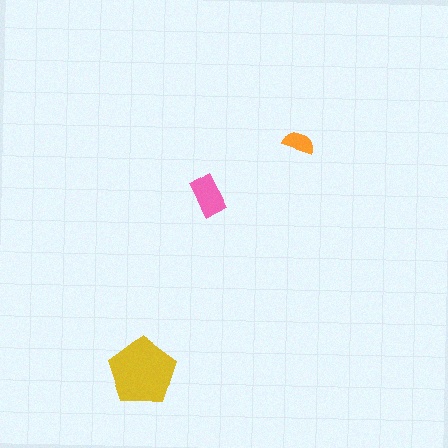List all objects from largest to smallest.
The yellow pentagon, the pink rectangle, the orange semicircle.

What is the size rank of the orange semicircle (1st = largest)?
3rd.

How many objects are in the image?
There are 3 objects in the image.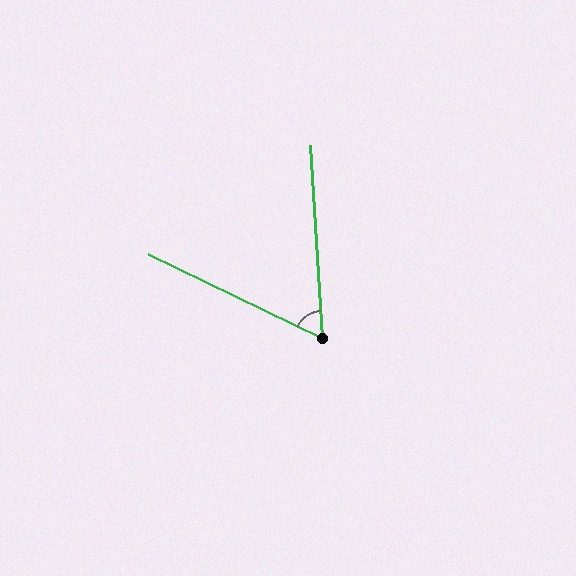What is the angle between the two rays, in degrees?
Approximately 61 degrees.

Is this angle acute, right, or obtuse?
It is acute.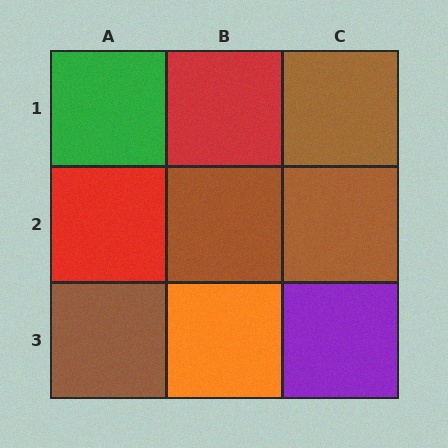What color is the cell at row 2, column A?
Red.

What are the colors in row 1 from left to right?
Green, red, brown.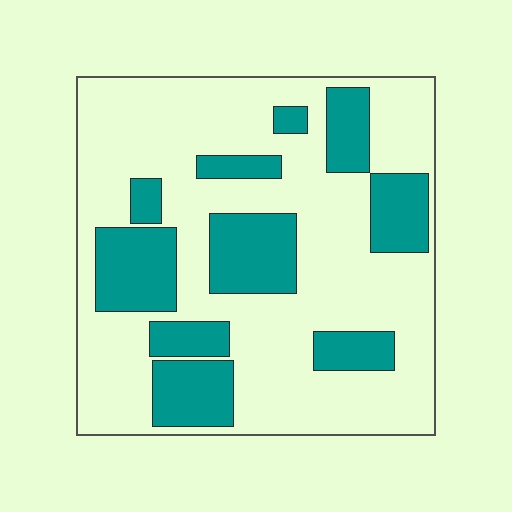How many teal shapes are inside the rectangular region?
10.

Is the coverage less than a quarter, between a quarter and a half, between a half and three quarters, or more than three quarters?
Between a quarter and a half.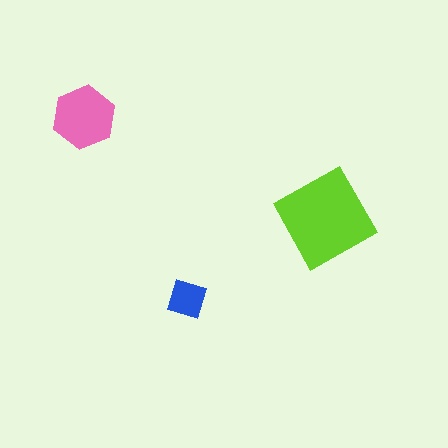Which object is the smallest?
The blue square.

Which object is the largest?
The lime diamond.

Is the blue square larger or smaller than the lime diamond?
Smaller.